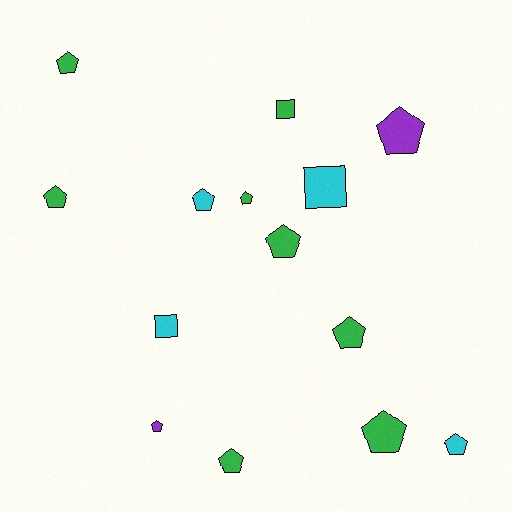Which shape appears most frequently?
Pentagon, with 11 objects.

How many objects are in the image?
There are 14 objects.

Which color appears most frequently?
Green, with 8 objects.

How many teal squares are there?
There are no teal squares.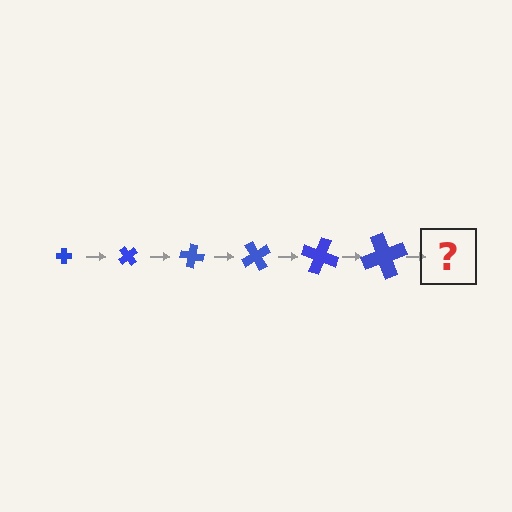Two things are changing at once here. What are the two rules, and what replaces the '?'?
The two rules are that the cross grows larger each step and it rotates 50 degrees each step. The '?' should be a cross, larger than the previous one and rotated 300 degrees from the start.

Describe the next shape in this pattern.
It should be a cross, larger than the previous one and rotated 300 degrees from the start.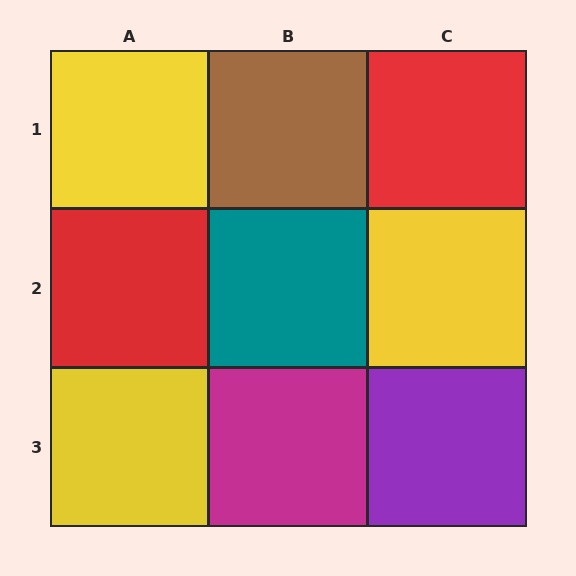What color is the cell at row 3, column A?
Yellow.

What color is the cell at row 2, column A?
Red.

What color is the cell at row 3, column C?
Purple.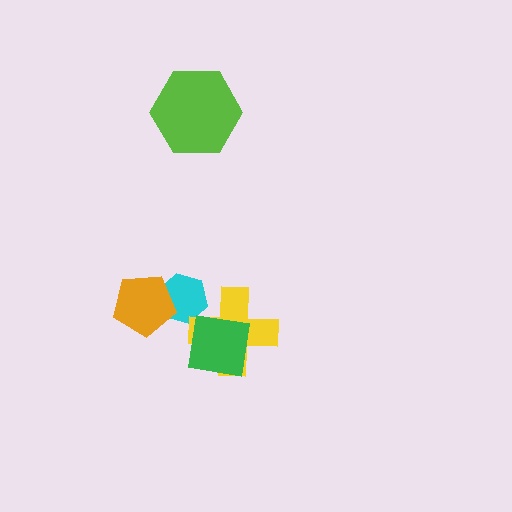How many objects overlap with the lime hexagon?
0 objects overlap with the lime hexagon.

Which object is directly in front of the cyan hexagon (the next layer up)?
The yellow cross is directly in front of the cyan hexagon.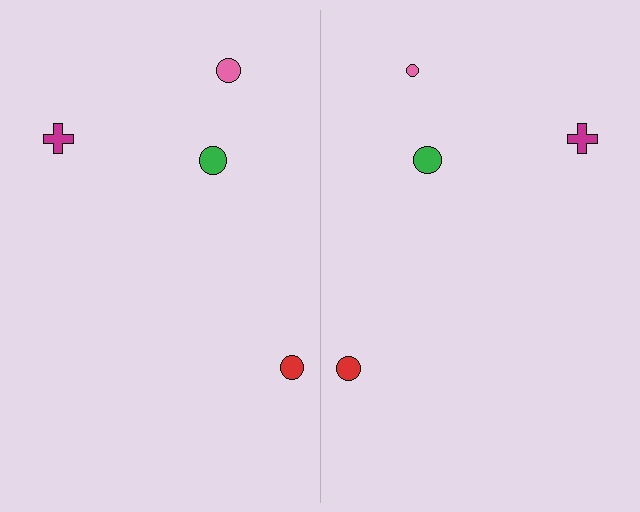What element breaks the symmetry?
The pink circle on the right side has a different size than its mirror counterpart.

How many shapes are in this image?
There are 8 shapes in this image.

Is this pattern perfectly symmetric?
No, the pattern is not perfectly symmetric. The pink circle on the right side has a different size than its mirror counterpart.